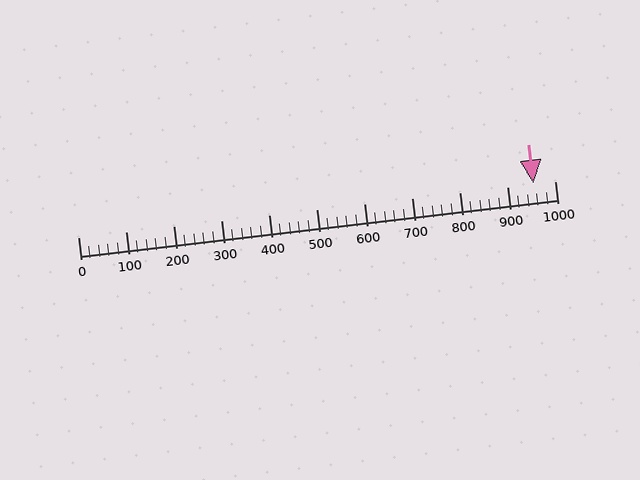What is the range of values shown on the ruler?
The ruler shows values from 0 to 1000.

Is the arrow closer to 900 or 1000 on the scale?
The arrow is closer to 1000.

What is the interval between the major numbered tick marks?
The major tick marks are spaced 100 units apart.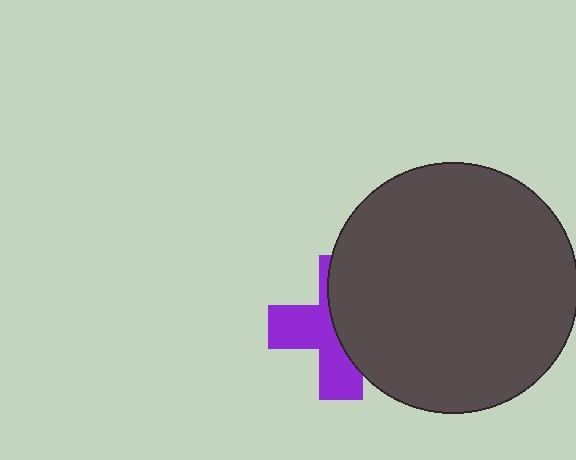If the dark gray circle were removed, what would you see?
You would see the complete purple cross.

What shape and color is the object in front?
The object in front is a dark gray circle.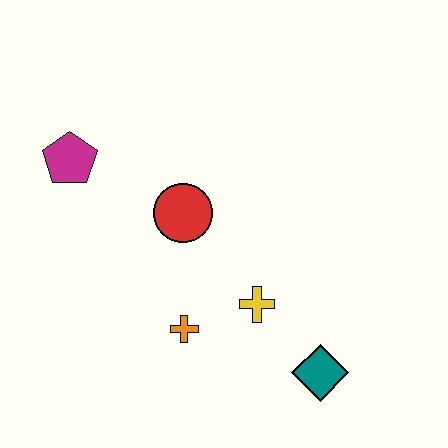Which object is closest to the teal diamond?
The yellow cross is closest to the teal diamond.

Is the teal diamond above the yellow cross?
No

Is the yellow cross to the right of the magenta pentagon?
Yes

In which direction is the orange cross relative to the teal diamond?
The orange cross is to the left of the teal diamond.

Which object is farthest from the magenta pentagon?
The teal diamond is farthest from the magenta pentagon.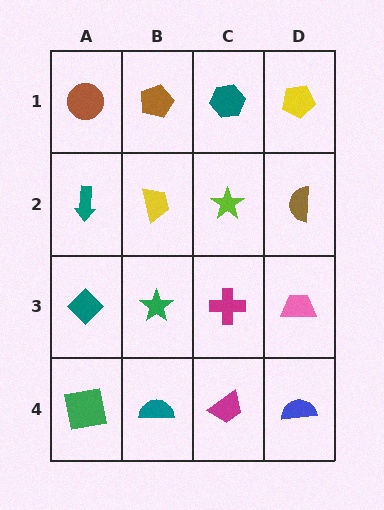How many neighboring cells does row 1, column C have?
3.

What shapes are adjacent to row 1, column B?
A yellow trapezoid (row 2, column B), a brown circle (row 1, column A), a teal hexagon (row 1, column C).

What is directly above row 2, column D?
A yellow pentagon.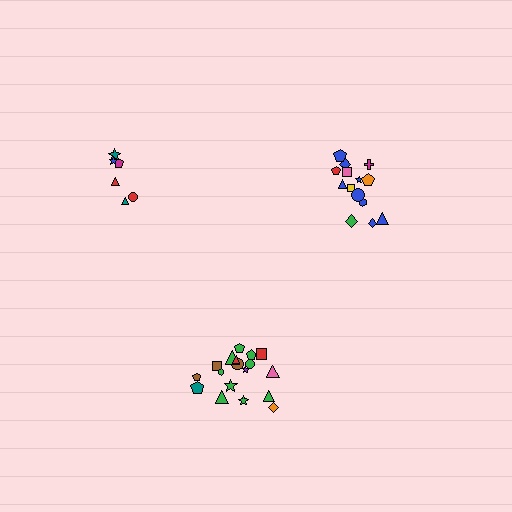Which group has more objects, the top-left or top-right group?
The top-right group.